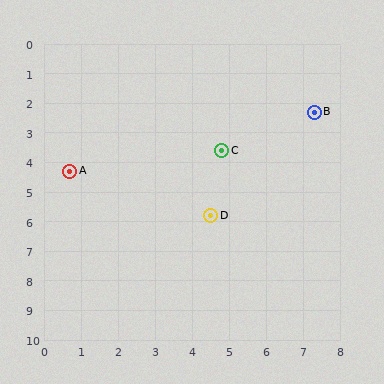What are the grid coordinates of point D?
Point D is at approximately (4.5, 5.8).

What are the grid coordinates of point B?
Point B is at approximately (7.3, 2.3).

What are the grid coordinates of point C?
Point C is at approximately (4.8, 3.6).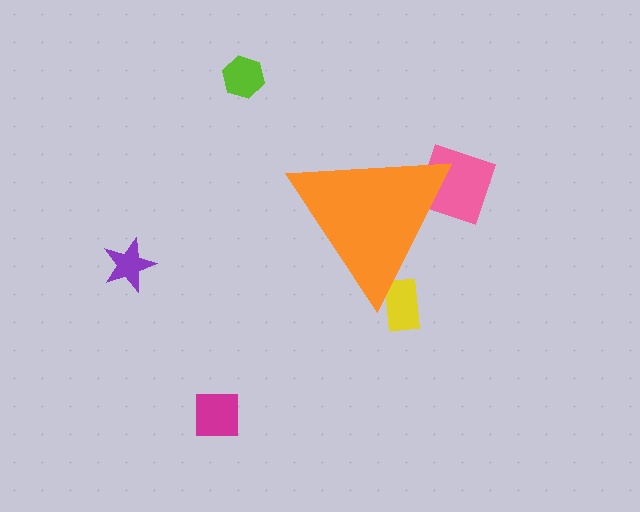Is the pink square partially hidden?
Yes, the pink square is partially hidden behind the orange triangle.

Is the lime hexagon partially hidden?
No, the lime hexagon is fully visible.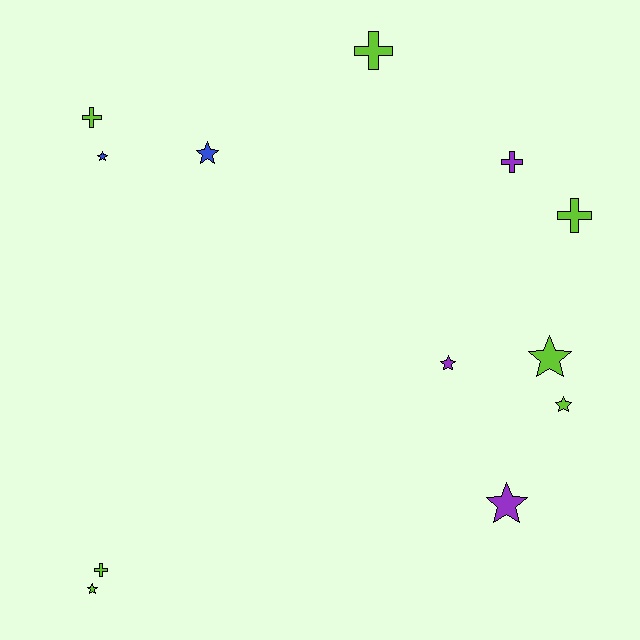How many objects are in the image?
There are 12 objects.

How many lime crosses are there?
There are 4 lime crosses.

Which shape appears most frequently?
Star, with 7 objects.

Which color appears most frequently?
Lime, with 7 objects.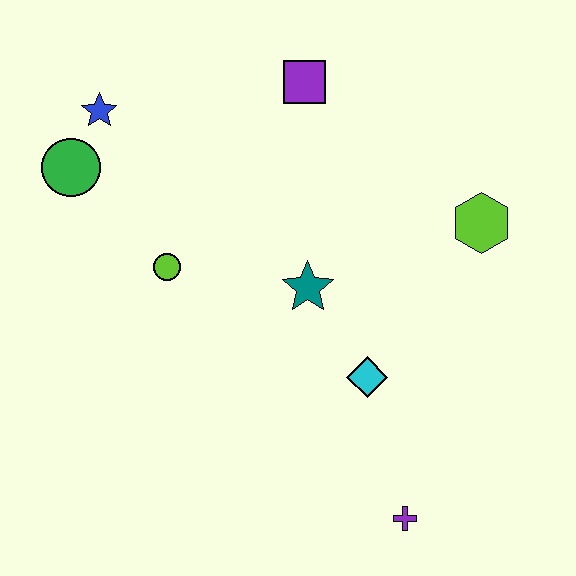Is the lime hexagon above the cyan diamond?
Yes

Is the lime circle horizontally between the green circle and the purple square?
Yes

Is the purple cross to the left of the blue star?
No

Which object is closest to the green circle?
The blue star is closest to the green circle.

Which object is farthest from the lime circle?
The purple cross is farthest from the lime circle.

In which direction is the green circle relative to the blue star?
The green circle is below the blue star.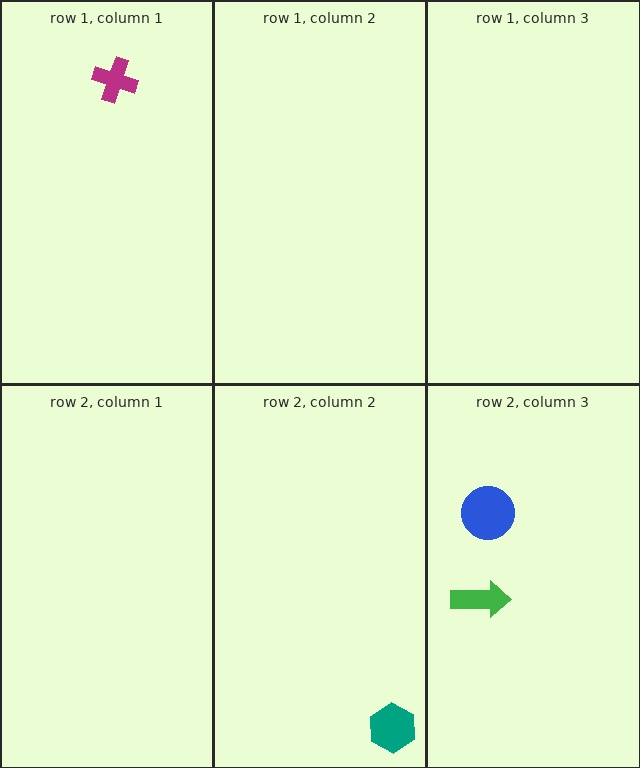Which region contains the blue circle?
The row 2, column 3 region.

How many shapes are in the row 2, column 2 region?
1.